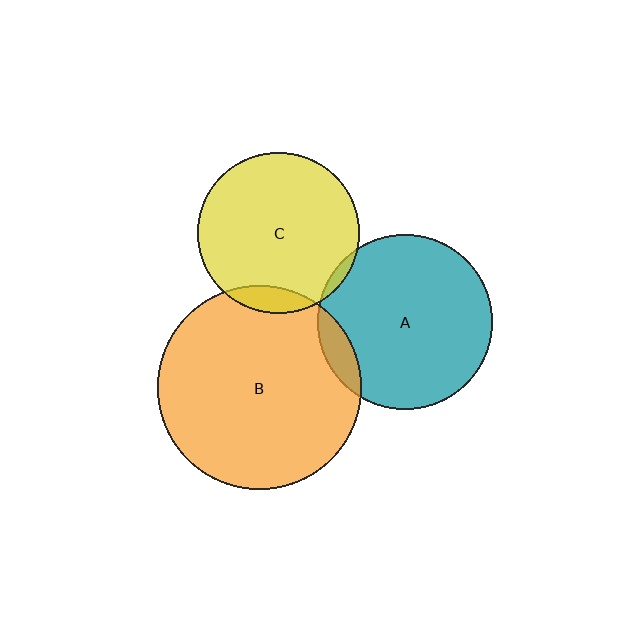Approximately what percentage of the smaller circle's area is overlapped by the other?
Approximately 10%.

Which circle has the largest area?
Circle B (orange).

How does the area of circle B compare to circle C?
Approximately 1.6 times.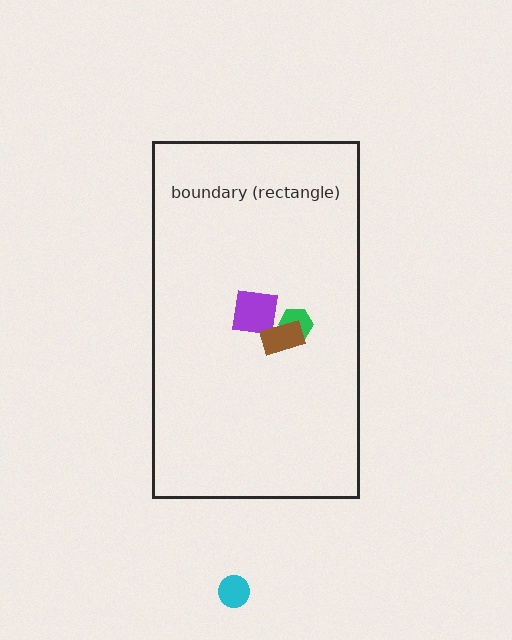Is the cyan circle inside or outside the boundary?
Outside.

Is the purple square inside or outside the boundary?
Inside.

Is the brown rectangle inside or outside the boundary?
Inside.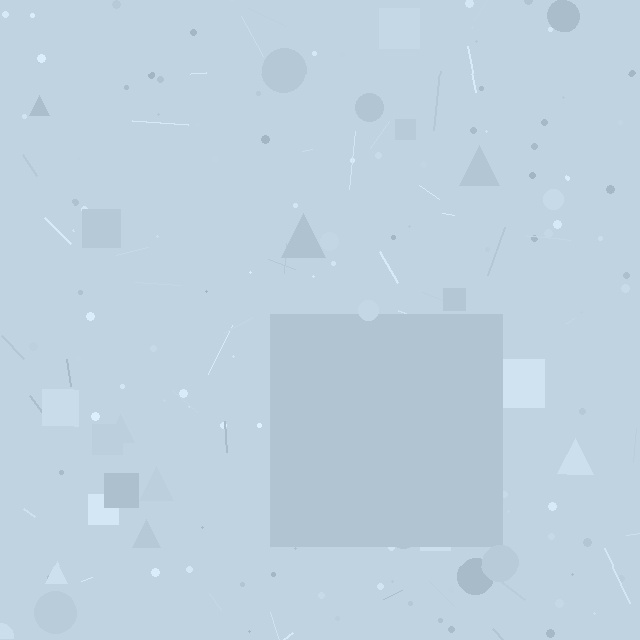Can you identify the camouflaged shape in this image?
The camouflaged shape is a square.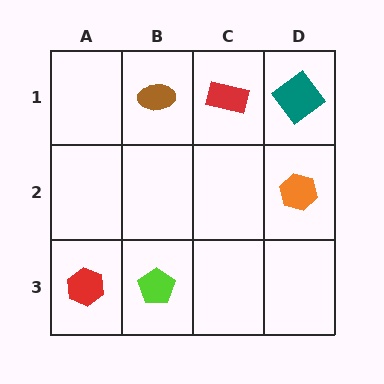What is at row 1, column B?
A brown ellipse.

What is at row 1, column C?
A red rectangle.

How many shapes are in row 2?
1 shape.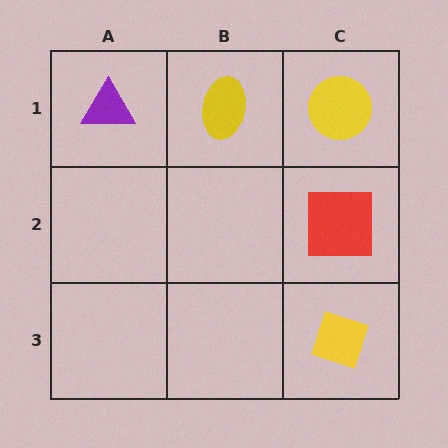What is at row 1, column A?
A purple triangle.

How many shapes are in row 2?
1 shape.